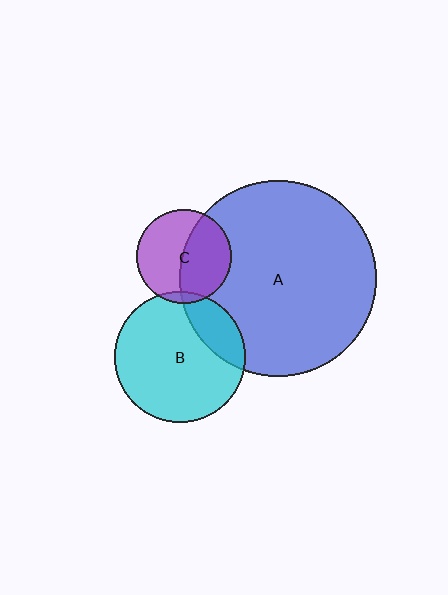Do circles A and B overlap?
Yes.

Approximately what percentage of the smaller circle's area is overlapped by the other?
Approximately 20%.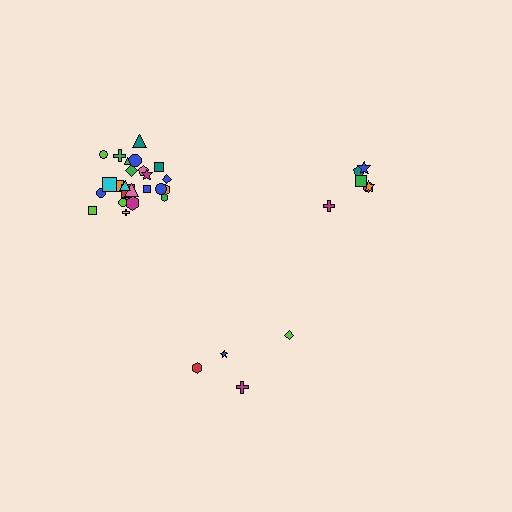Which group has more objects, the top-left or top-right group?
The top-left group.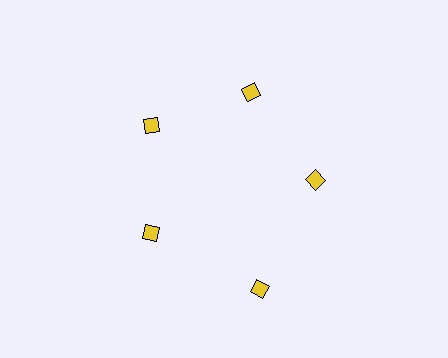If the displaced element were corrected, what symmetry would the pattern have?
It would have 5-fold rotational symmetry — the pattern would map onto itself every 72 degrees.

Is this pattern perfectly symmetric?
No. The 5 yellow diamonds are arranged in a ring, but one element near the 5 o'clock position is pushed outward from the center, breaking the 5-fold rotational symmetry.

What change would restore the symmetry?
The symmetry would be restored by moving it inward, back onto the ring so that all 5 diamonds sit at equal angles and equal distance from the center.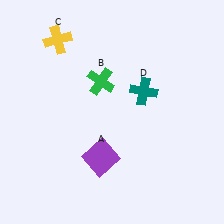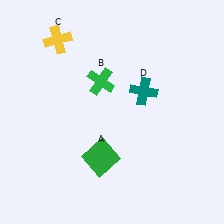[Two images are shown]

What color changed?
The square (A) changed from purple in Image 1 to green in Image 2.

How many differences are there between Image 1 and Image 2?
There is 1 difference between the two images.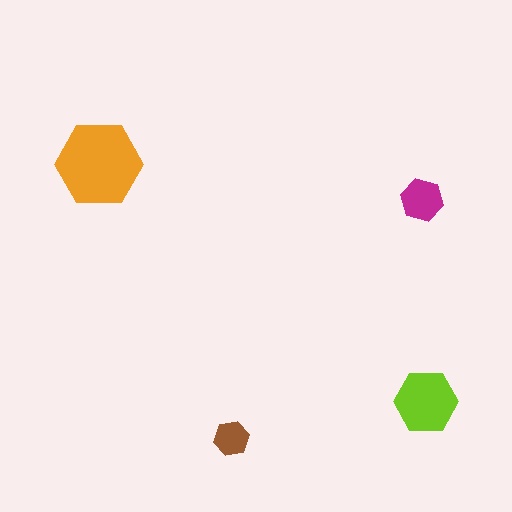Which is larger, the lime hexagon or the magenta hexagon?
The lime one.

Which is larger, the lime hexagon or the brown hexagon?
The lime one.